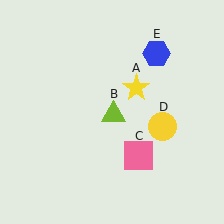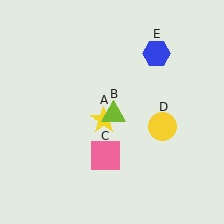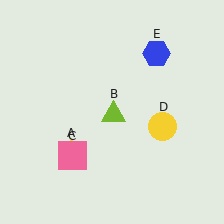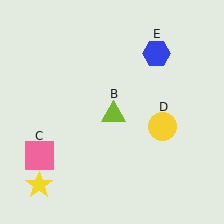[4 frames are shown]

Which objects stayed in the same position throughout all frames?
Lime triangle (object B) and yellow circle (object D) and blue hexagon (object E) remained stationary.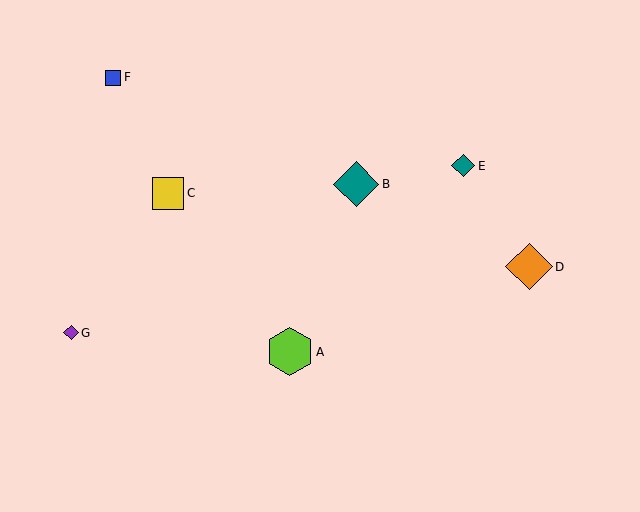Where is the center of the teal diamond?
The center of the teal diamond is at (463, 166).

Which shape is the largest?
The lime hexagon (labeled A) is the largest.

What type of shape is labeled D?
Shape D is an orange diamond.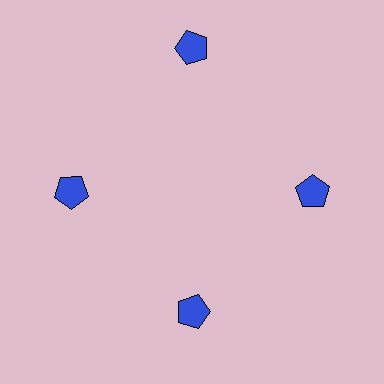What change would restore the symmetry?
The symmetry would be restored by moving it inward, back onto the ring so that all 4 pentagons sit at equal angles and equal distance from the center.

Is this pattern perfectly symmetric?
No. The 4 blue pentagons are arranged in a ring, but one element near the 12 o'clock position is pushed outward from the center, breaking the 4-fold rotational symmetry.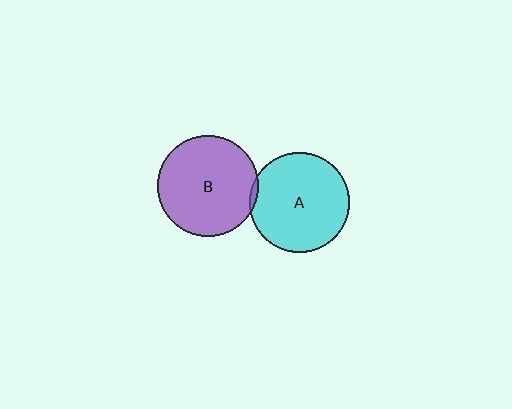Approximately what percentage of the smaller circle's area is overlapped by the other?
Approximately 5%.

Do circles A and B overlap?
Yes.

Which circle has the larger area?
Circle B (purple).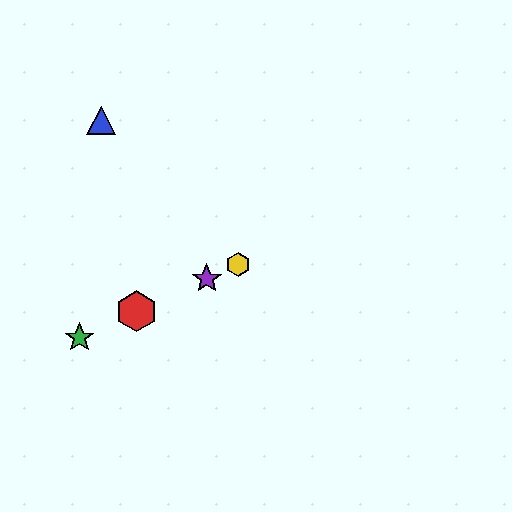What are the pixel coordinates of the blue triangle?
The blue triangle is at (101, 121).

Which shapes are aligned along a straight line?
The red hexagon, the green star, the yellow hexagon, the purple star are aligned along a straight line.